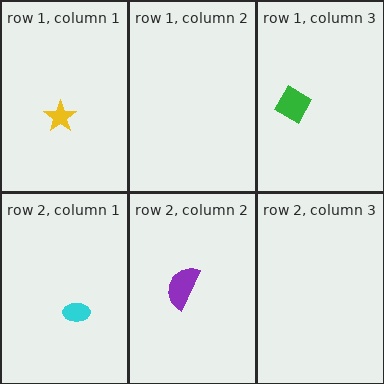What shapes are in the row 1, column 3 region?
The green diamond.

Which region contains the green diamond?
The row 1, column 3 region.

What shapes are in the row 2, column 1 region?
The cyan ellipse.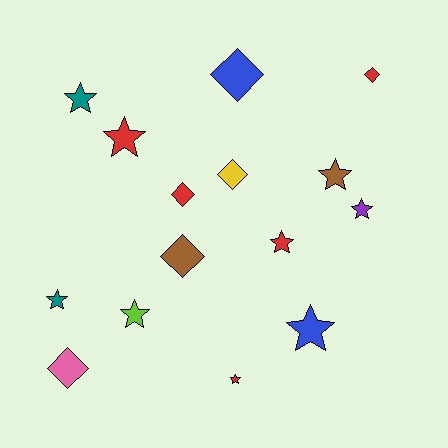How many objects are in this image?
There are 15 objects.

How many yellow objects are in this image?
There is 1 yellow object.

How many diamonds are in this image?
There are 6 diamonds.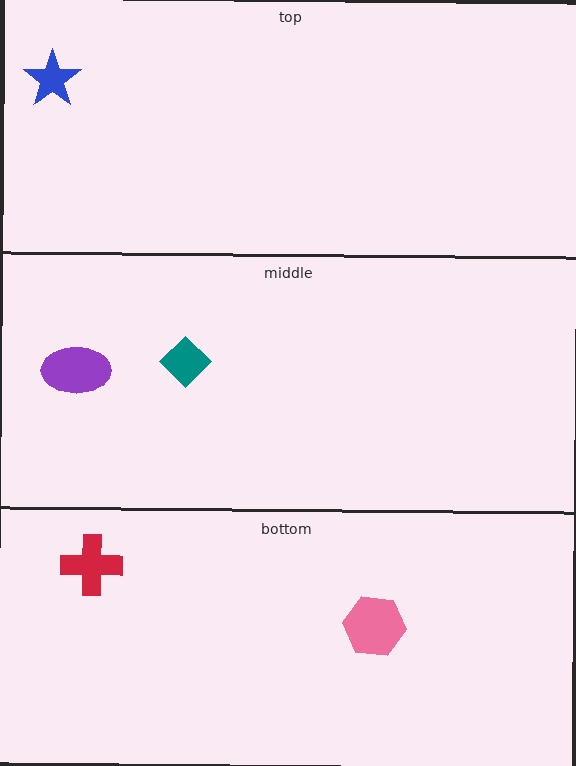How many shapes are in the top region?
1.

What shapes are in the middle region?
The teal diamond, the purple ellipse.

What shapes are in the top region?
The blue star.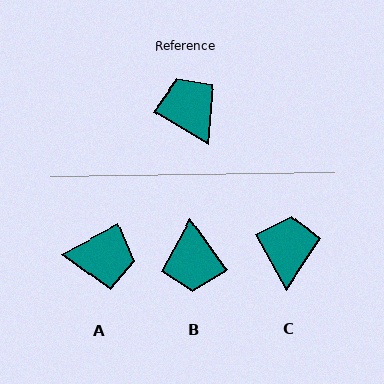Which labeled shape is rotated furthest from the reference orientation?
B, about 156 degrees away.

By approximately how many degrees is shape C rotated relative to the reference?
Approximately 29 degrees clockwise.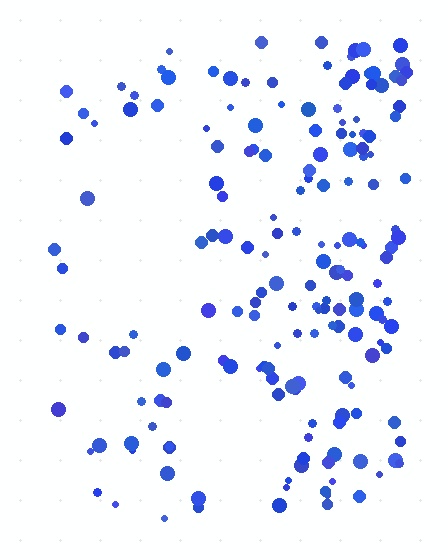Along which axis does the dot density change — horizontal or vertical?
Horizontal.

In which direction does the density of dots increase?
From left to right, with the right side densest.